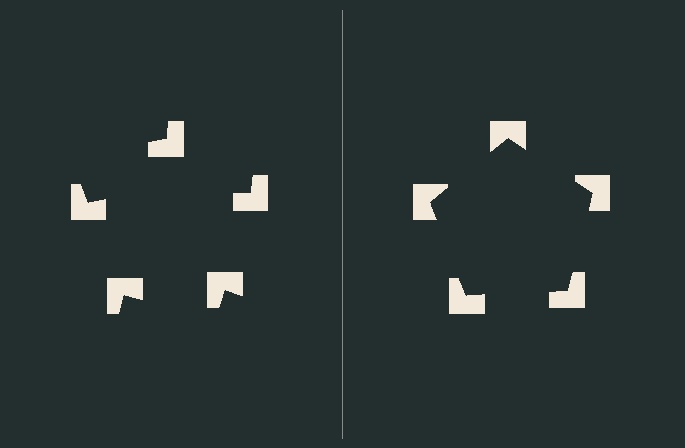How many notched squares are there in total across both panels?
10 — 5 on each side.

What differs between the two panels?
The notched squares are positioned identically on both sides; only the wedge orientations differ. On the right they align to a pentagon; on the left they are misaligned.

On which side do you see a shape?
An illusory pentagon appears on the right side. On the left side the wedge cuts are rotated, so no coherent shape forms.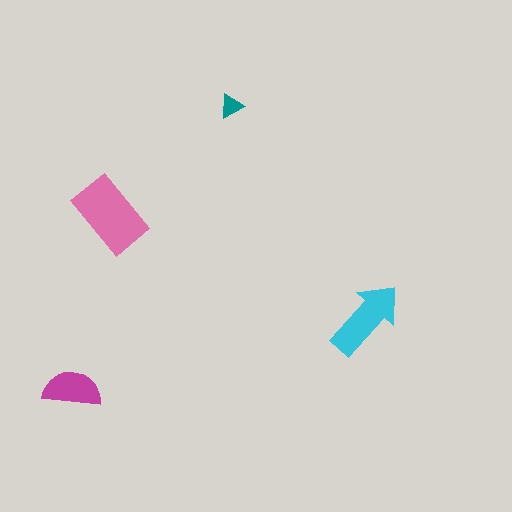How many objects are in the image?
There are 4 objects in the image.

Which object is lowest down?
The magenta semicircle is bottommost.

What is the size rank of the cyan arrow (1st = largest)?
2nd.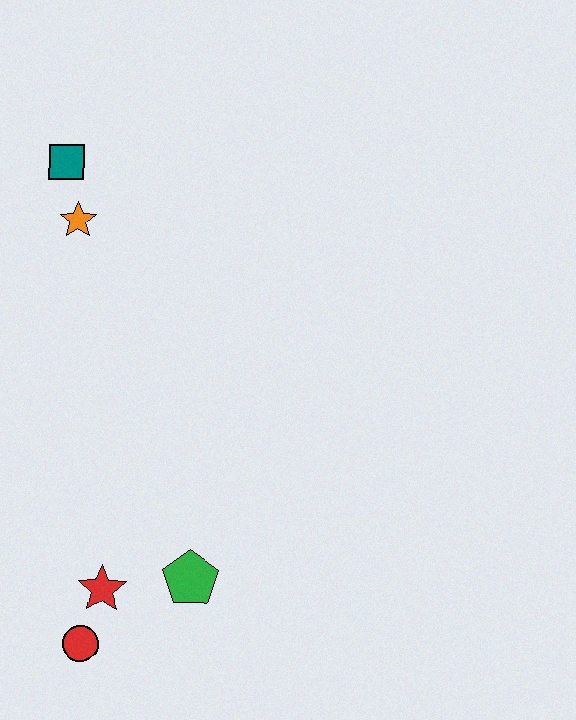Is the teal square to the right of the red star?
No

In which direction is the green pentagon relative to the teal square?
The green pentagon is below the teal square.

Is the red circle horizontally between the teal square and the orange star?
No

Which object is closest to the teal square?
The orange star is closest to the teal square.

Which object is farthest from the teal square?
The red circle is farthest from the teal square.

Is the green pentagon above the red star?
Yes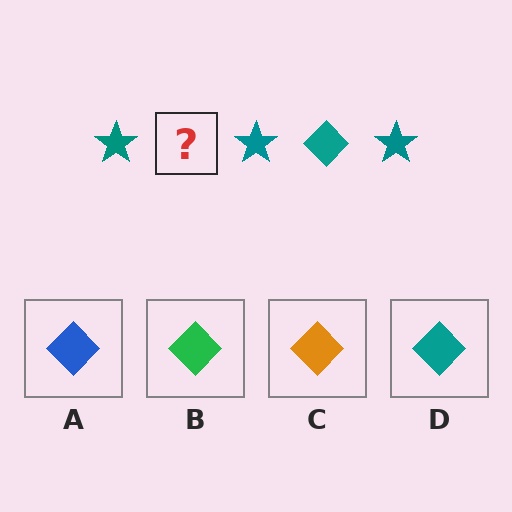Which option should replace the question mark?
Option D.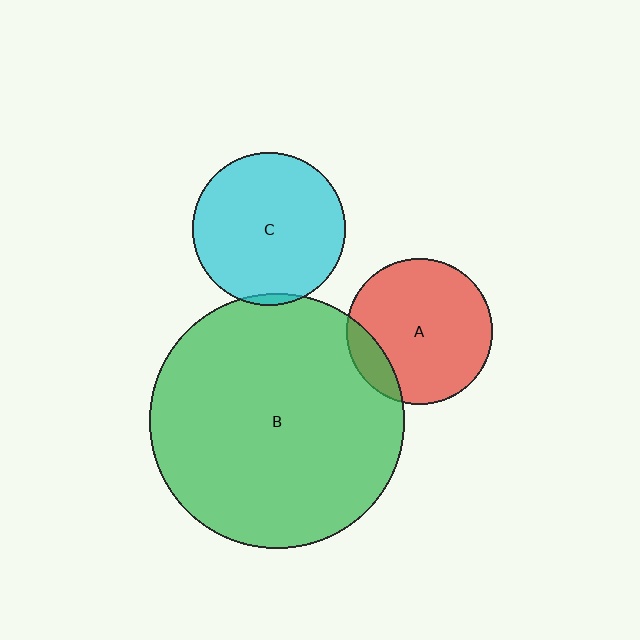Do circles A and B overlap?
Yes.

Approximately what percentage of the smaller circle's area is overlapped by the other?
Approximately 15%.